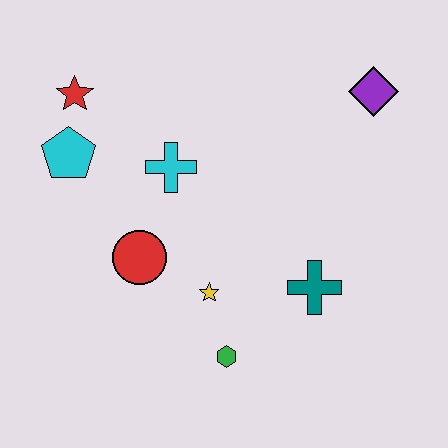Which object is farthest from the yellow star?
The purple diamond is farthest from the yellow star.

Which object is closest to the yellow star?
The green hexagon is closest to the yellow star.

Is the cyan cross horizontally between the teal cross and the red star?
Yes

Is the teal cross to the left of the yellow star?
No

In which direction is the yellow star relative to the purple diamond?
The yellow star is below the purple diamond.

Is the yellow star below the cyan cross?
Yes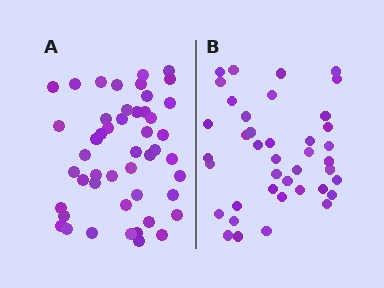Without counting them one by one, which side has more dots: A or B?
Region A (the left region) has more dots.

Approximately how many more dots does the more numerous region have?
Region A has roughly 8 or so more dots than region B.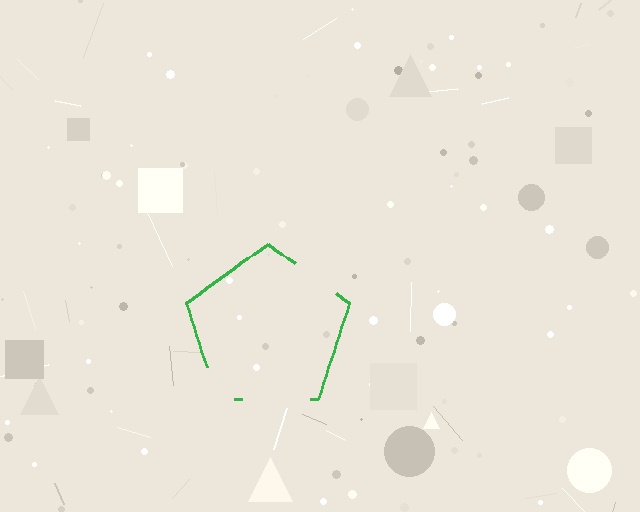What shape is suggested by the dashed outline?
The dashed outline suggests a pentagon.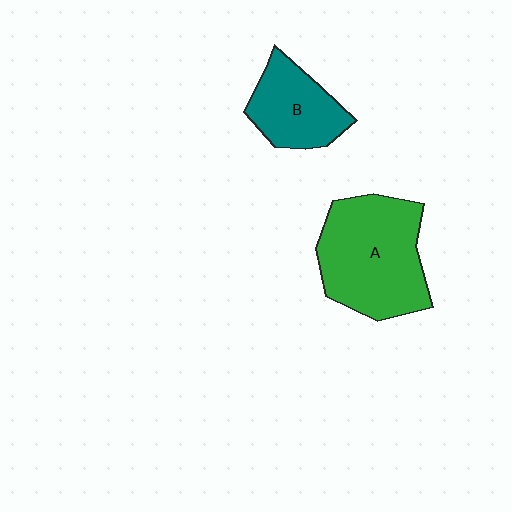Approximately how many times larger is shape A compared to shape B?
Approximately 1.7 times.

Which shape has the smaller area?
Shape B (teal).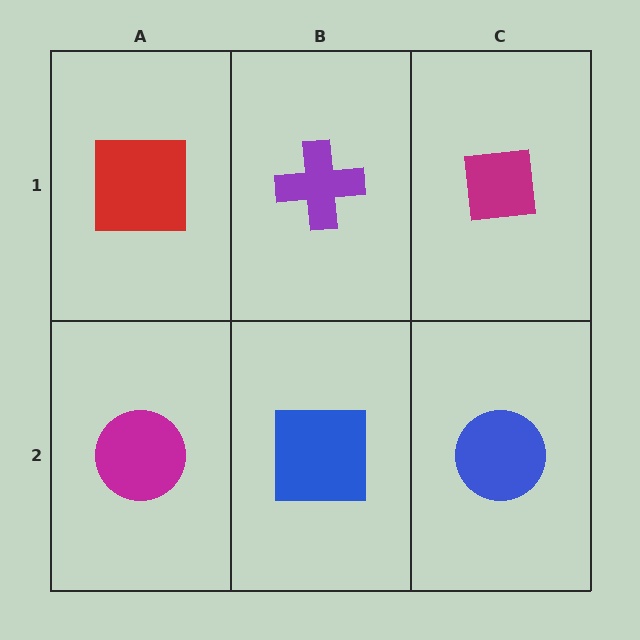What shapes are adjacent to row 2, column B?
A purple cross (row 1, column B), a magenta circle (row 2, column A), a blue circle (row 2, column C).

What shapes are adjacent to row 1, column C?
A blue circle (row 2, column C), a purple cross (row 1, column B).